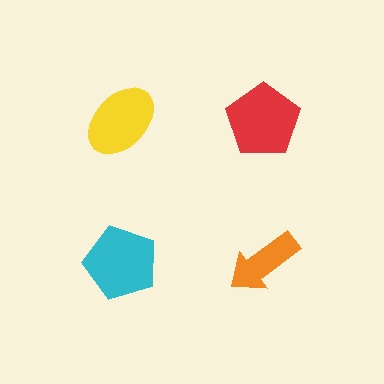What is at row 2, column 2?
An orange arrow.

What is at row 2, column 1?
A cyan pentagon.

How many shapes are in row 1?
2 shapes.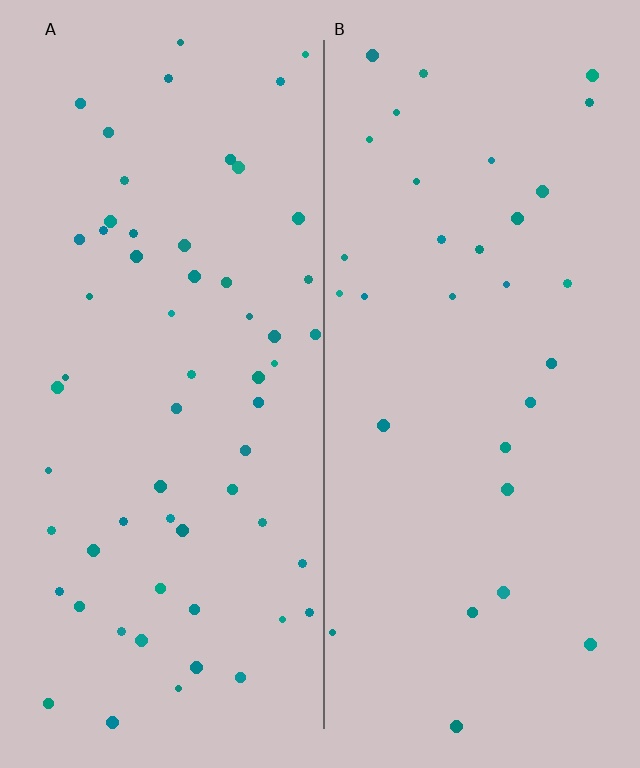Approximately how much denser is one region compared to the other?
Approximately 1.9× — region A over region B.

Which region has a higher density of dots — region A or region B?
A (the left).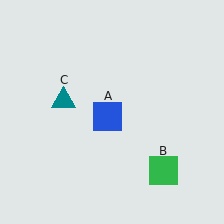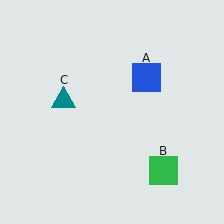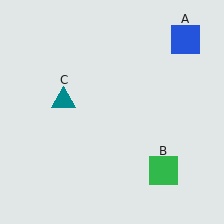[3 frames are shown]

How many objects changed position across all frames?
1 object changed position: blue square (object A).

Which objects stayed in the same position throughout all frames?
Green square (object B) and teal triangle (object C) remained stationary.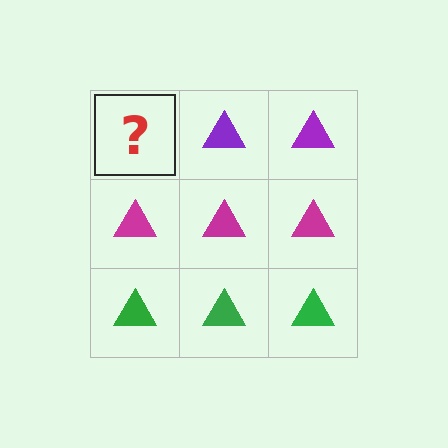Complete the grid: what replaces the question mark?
The question mark should be replaced with a purple triangle.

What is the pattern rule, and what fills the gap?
The rule is that each row has a consistent color. The gap should be filled with a purple triangle.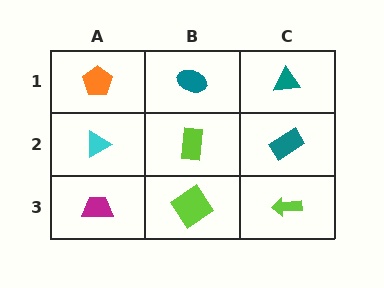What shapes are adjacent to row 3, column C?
A teal rectangle (row 2, column C), a lime diamond (row 3, column B).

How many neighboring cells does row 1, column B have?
3.